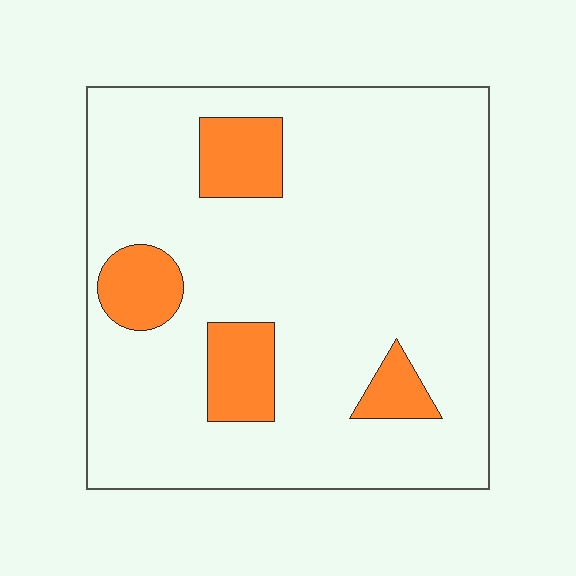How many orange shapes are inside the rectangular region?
4.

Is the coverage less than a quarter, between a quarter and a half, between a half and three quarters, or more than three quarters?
Less than a quarter.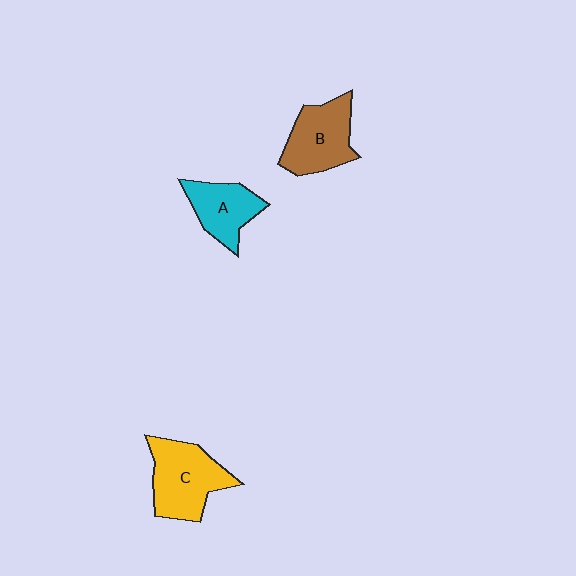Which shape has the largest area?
Shape C (yellow).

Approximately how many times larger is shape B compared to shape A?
Approximately 1.2 times.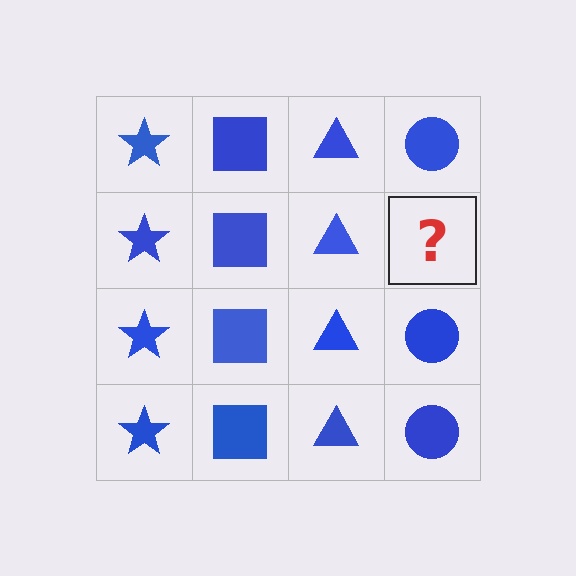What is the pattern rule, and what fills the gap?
The rule is that each column has a consistent shape. The gap should be filled with a blue circle.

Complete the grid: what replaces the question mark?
The question mark should be replaced with a blue circle.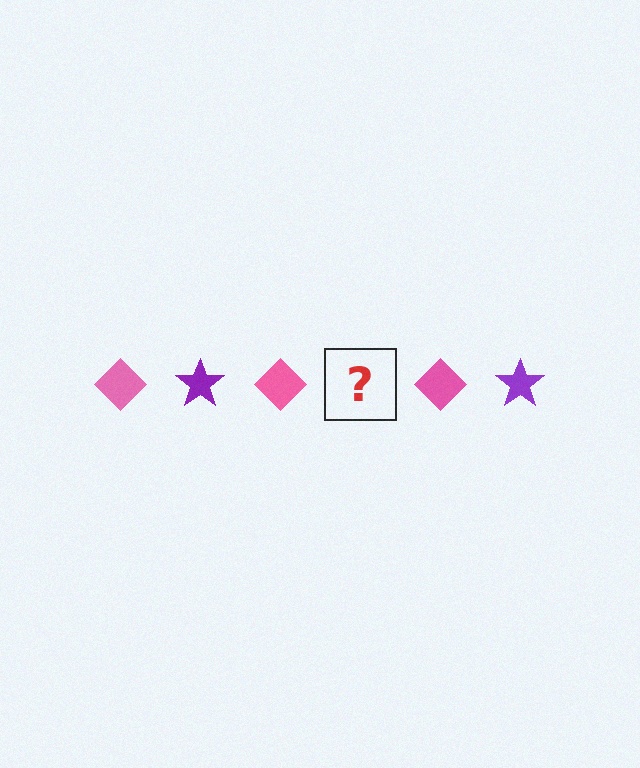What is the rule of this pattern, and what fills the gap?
The rule is that the pattern alternates between pink diamond and purple star. The gap should be filled with a purple star.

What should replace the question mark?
The question mark should be replaced with a purple star.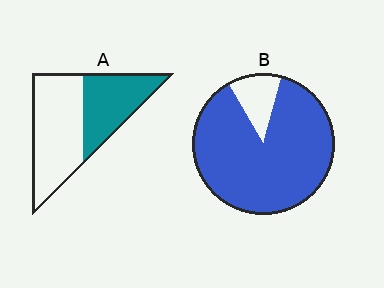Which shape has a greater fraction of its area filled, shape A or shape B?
Shape B.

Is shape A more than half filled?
No.